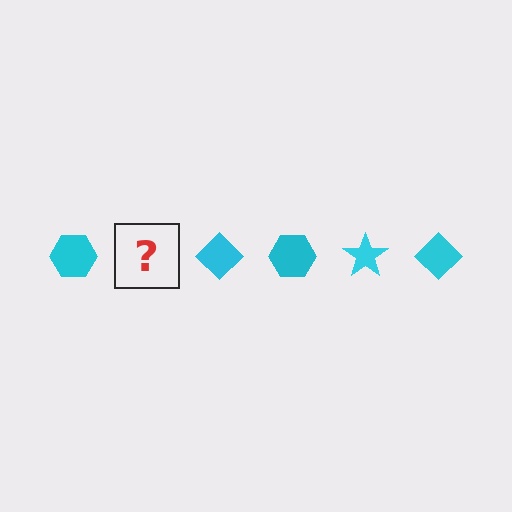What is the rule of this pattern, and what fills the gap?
The rule is that the pattern cycles through hexagon, star, diamond shapes in cyan. The gap should be filled with a cyan star.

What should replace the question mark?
The question mark should be replaced with a cyan star.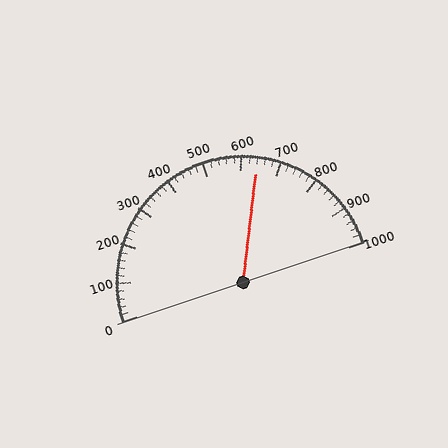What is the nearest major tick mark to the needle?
The nearest major tick mark is 600.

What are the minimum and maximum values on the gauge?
The gauge ranges from 0 to 1000.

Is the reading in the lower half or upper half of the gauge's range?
The reading is in the upper half of the range (0 to 1000).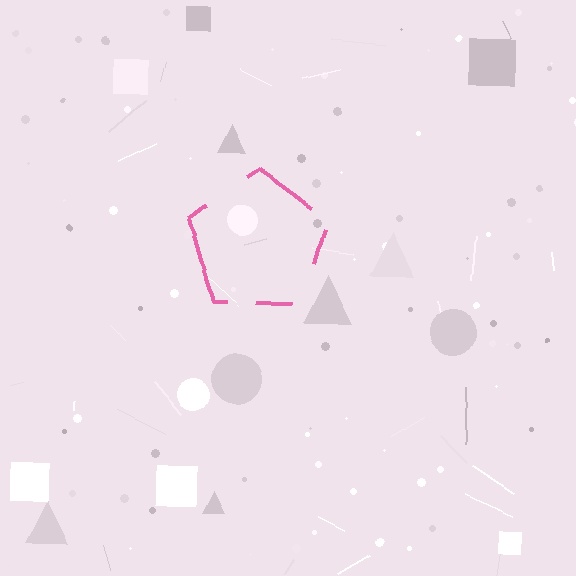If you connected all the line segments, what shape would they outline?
They would outline a pentagon.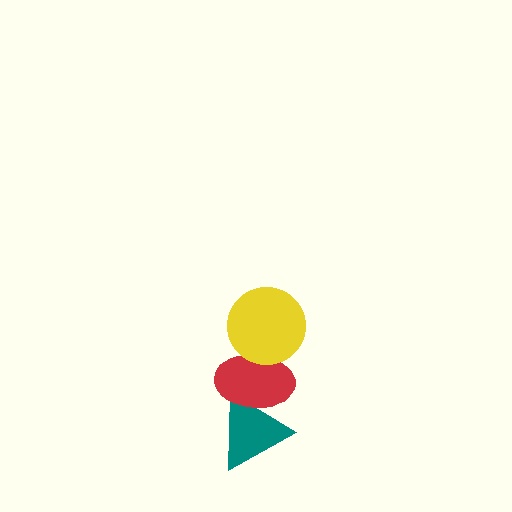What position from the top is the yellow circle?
The yellow circle is 1st from the top.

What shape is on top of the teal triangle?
The red ellipse is on top of the teal triangle.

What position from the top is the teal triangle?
The teal triangle is 3rd from the top.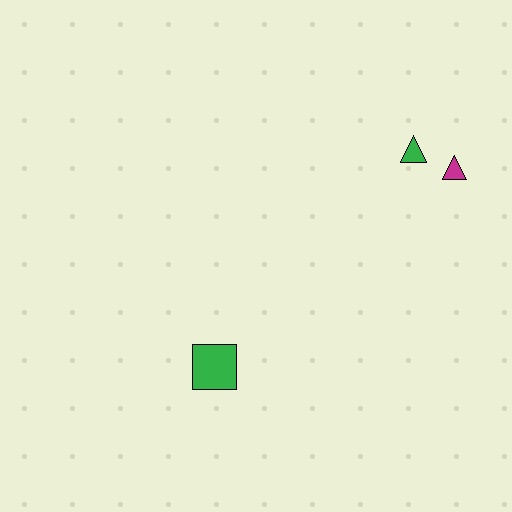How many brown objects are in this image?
There are no brown objects.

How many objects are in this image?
There are 3 objects.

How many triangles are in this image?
There are 2 triangles.